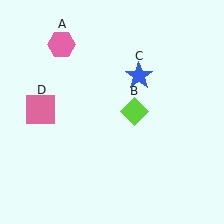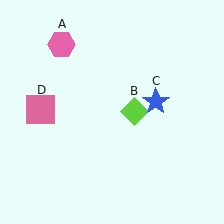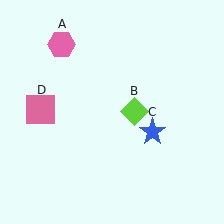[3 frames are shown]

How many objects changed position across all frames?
1 object changed position: blue star (object C).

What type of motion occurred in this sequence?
The blue star (object C) rotated clockwise around the center of the scene.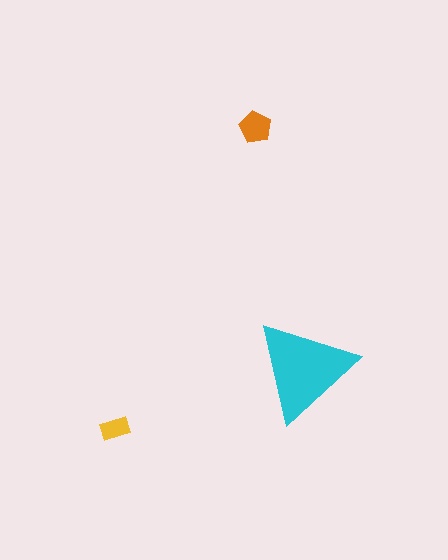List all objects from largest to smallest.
The cyan triangle, the orange pentagon, the yellow rectangle.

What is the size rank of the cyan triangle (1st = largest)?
1st.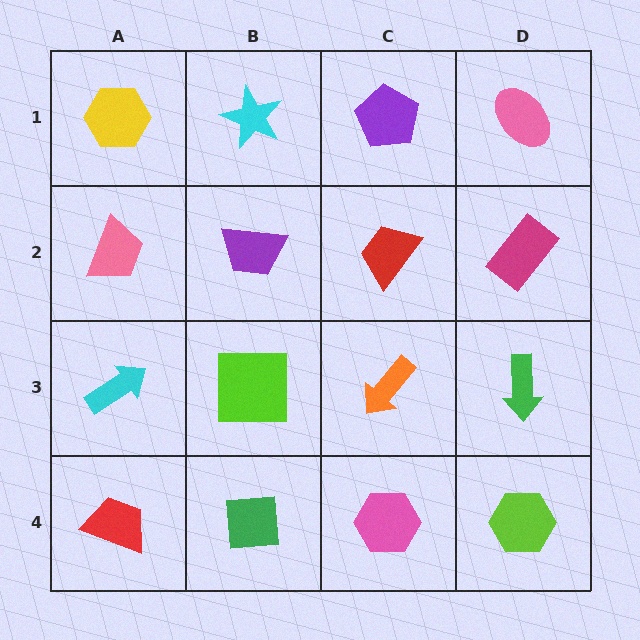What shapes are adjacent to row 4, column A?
A cyan arrow (row 3, column A), a green square (row 4, column B).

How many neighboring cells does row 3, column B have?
4.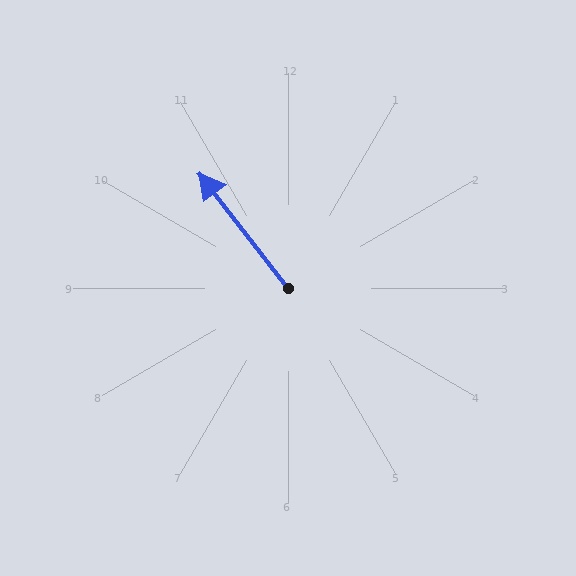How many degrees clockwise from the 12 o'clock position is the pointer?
Approximately 322 degrees.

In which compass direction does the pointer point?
Northwest.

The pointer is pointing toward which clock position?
Roughly 11 o'clock.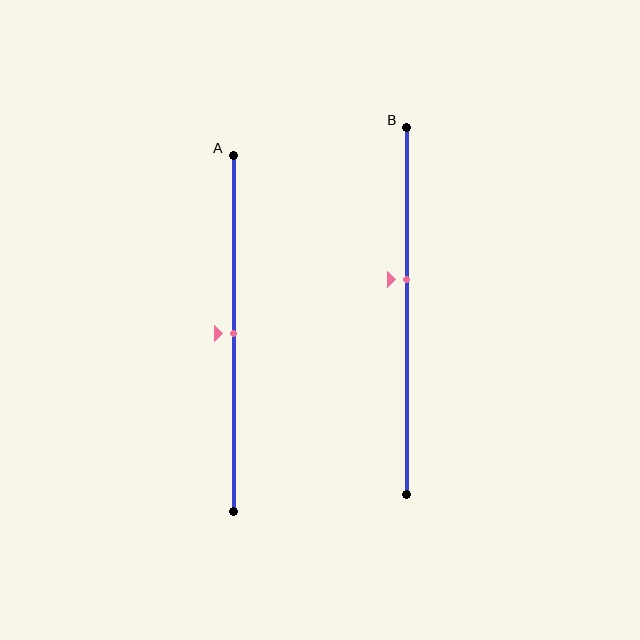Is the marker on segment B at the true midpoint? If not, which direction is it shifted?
No, the marker on segment B is shifted upward by about 9% of the segment length.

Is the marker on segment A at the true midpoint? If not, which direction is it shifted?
Yes, the marker on segment A is at the true midpoint.